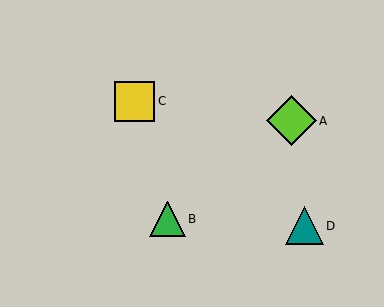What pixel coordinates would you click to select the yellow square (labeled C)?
Click at (135, 102) to select the yellow square C.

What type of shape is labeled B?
Shape B is a green triangle.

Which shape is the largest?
The lime diamond (labeled A) is the largest.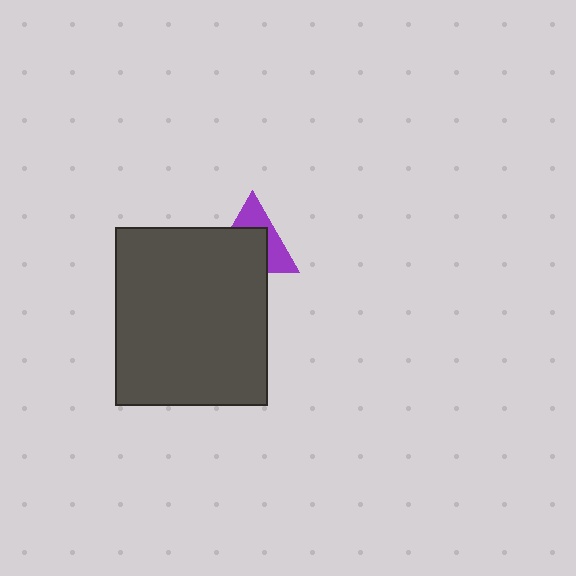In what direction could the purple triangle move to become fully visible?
The purple triangle could move up. That would shift it out from behind the dark gray rectangle entirely.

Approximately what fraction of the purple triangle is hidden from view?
Roughly 57% of the purple triangle is hidden behind the dark gray rectangle.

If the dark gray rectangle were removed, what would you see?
You would see the complete purple triangle.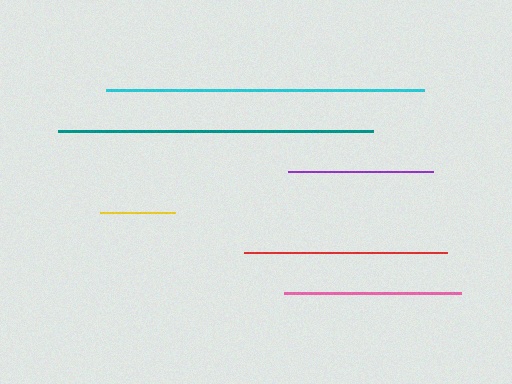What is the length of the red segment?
The red segment is approximately 204 pixels long.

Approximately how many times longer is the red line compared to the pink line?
The red line is approximately 1.1 times the length of the pink line.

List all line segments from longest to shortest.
From longest to shortest: cyan, teal, red, pink, purple, yellow.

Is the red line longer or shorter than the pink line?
The red line is longer than the pink line.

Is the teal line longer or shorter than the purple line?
The teal line is longer than the purple line.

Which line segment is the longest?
The cyan line is the longest at approximately 318 pixels.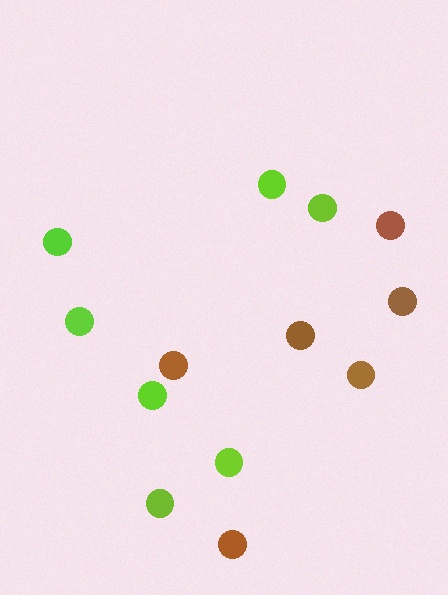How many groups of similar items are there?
There are 2 groups: one group of lime circles (7) and one group of brown circles (6).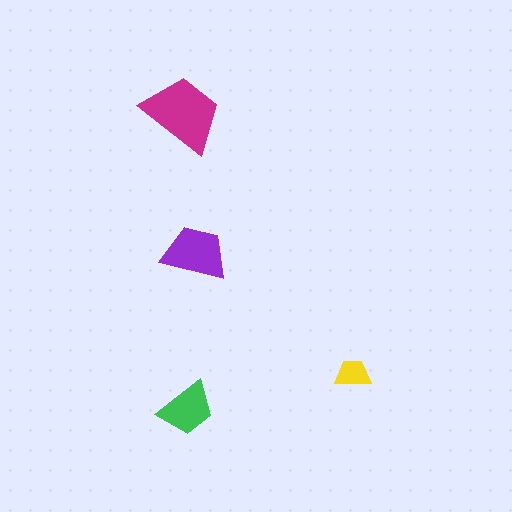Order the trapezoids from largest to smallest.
the magenta one, the purple one, the green one, the yellow one.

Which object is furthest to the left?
The magenta trapezoid is leftmost.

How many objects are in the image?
There are 4 objects in the image.